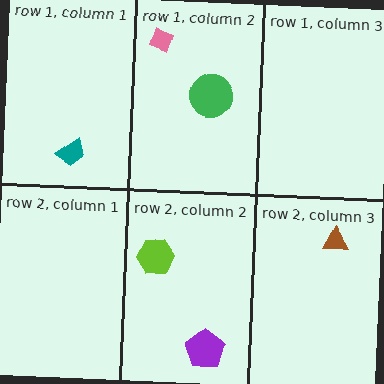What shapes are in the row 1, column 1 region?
The teal trapezoid.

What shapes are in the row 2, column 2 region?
The lime hexagon, the purple pentagon.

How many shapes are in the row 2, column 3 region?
1.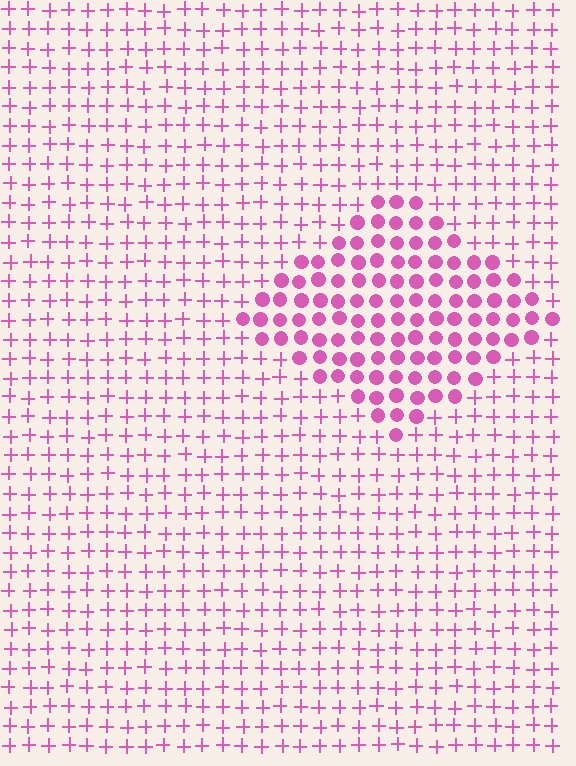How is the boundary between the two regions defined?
The boundary is defined by a change in element shape: circles inside vs. plus signs outside. All elements share the same color and spacing.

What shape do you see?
I see a diamond.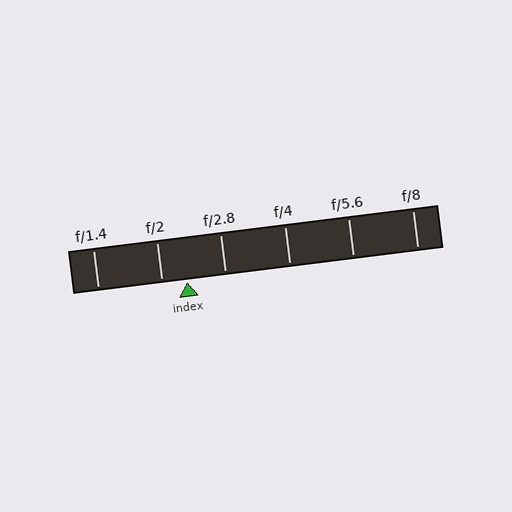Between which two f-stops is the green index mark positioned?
The index mark is between f/2 and f/2.8.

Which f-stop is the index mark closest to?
The index mark is closest to f/2.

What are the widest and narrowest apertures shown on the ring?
The widest aperture shown is f/1.4 and the narrowest is f/8.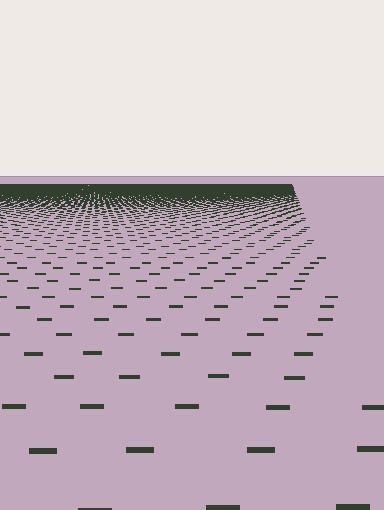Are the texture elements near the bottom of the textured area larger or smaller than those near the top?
Larger. Near the bottom, elements are closer to the viewer and appear at a bigger on-screen size.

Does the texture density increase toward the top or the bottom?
Density increases toward the top.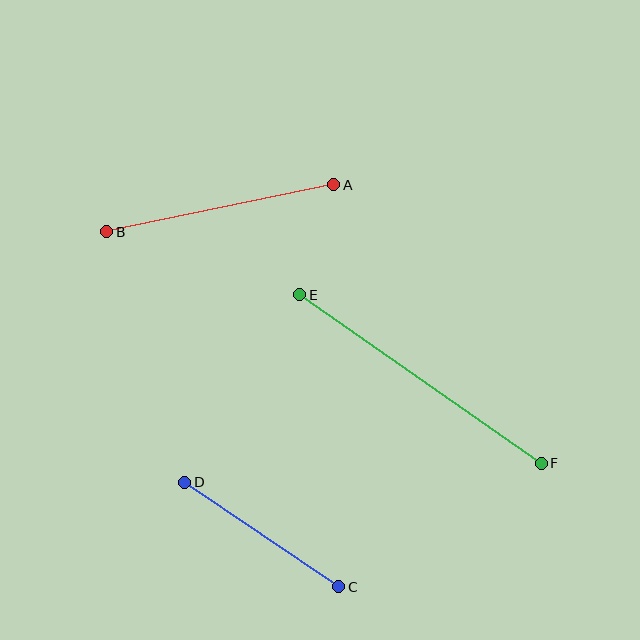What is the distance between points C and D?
The distance is approximately 187 pixels.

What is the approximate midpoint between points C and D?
The midpoint is at approximately (262, 534) pixels.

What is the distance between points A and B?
The distance is approximately 232 pixels.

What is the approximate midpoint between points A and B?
The midpoint is at approximately (220, 208) pixels.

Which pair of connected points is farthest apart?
Points E and F are farthest apart.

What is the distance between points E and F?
The distance is approximately 294 pixels.